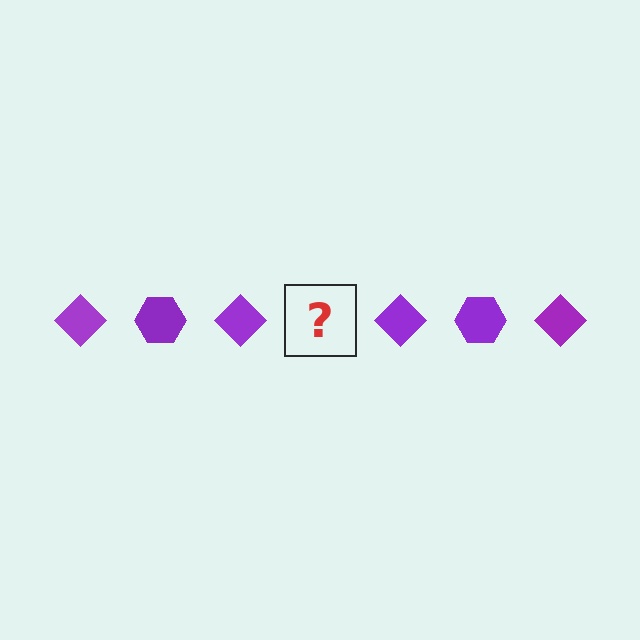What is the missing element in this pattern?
The missing element is a purple hexagon.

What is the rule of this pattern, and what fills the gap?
The rule is that the pattern cycles through diamond, hexagon shapes in purple. The gap should be filled with a purple hexagon.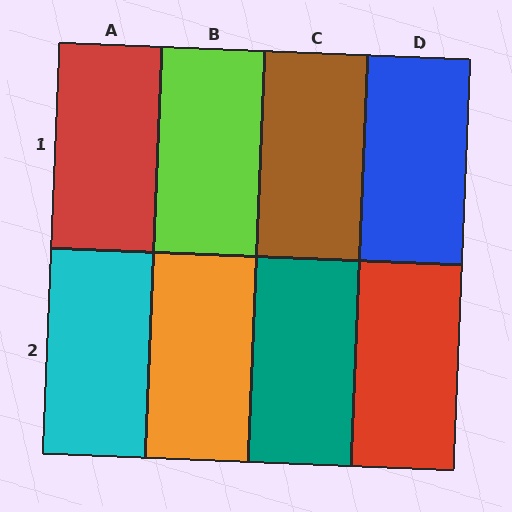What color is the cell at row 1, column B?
Lime.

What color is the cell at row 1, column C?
Brown.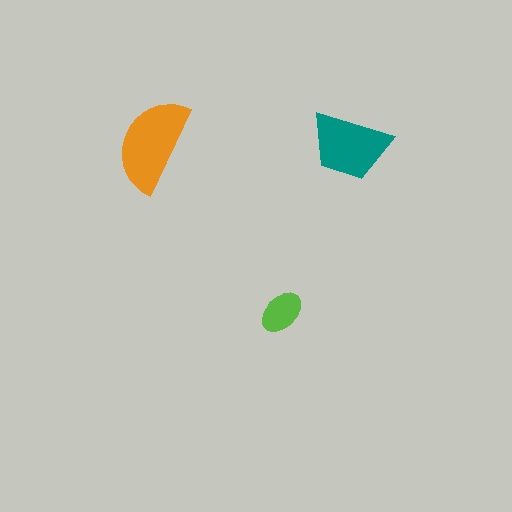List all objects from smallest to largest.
The lime ellipse, the teal trapezoid, the orange semicircle.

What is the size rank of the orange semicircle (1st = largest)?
1st.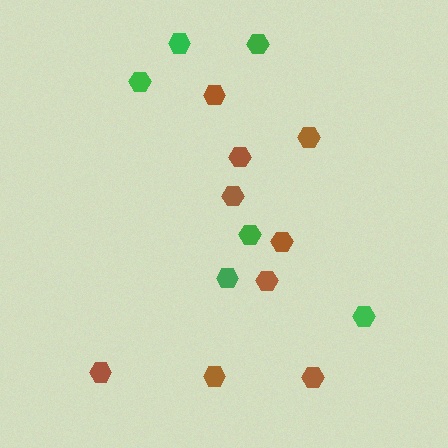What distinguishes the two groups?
There are 2 groups: one group of brown hexagons (9) and one group of green hexagons (6).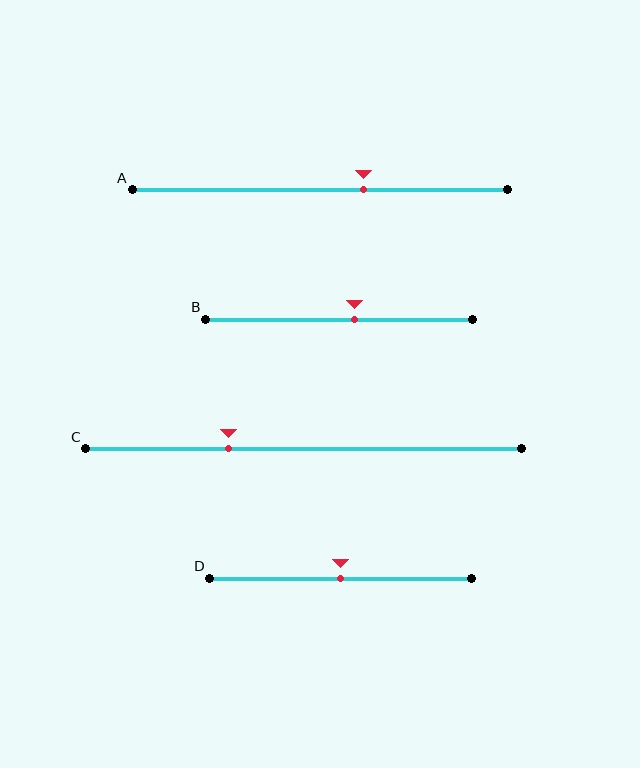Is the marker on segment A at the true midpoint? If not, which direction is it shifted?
No, the marker on segment A is shifted to the right by about 12% of the segment length.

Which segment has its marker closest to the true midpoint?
Segment D has its marker closest to the true midpoint.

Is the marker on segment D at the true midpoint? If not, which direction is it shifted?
Yes, the marker on segment D is at the true midpoint.